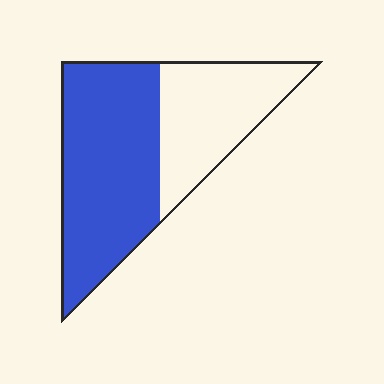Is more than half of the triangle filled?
Yes.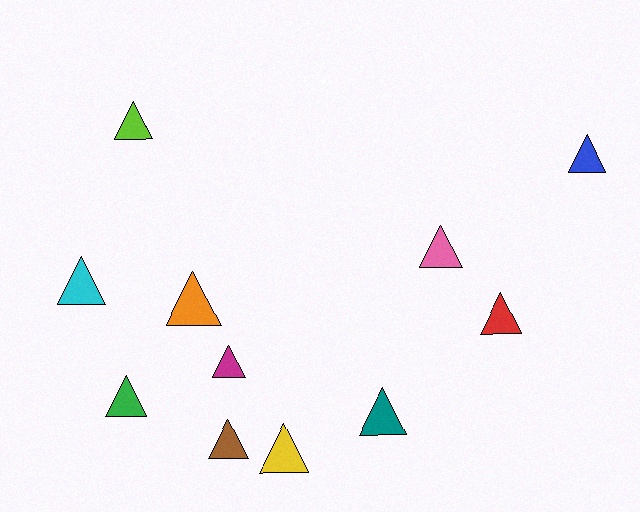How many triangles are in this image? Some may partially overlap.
There are 11 triangles.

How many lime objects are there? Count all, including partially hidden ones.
There is 1 lime object.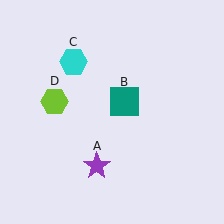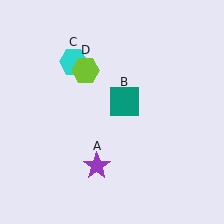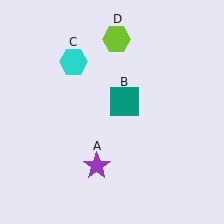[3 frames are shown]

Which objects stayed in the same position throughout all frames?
Purple star (object A) and teal square (object B) and cyan hexagon (object C) remained stationary.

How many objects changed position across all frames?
1 object changed position: lime hexagon (object D).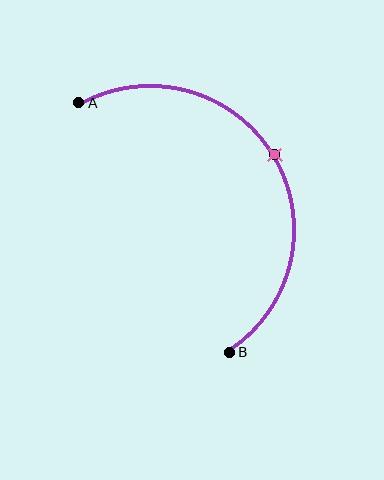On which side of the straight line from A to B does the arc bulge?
The arc bulges to the right of the straight line connecting A and B.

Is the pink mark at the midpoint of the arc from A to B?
Yes. The pink mark lies on the arc at equal arc-length from both A and B — it is the arc midpoint.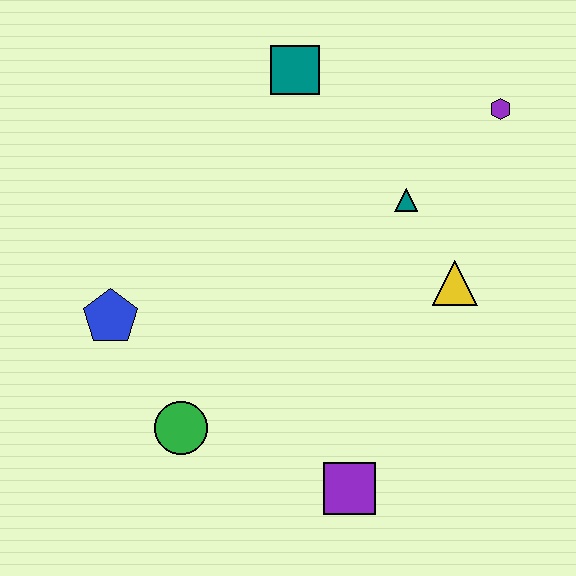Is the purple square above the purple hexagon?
No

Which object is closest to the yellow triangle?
The teal triangle is closest to the yellow triangle.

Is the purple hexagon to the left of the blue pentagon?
No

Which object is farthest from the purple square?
The teal square is farthest from the purple square.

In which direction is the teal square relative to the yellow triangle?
The teal square is above the yellow triangle.